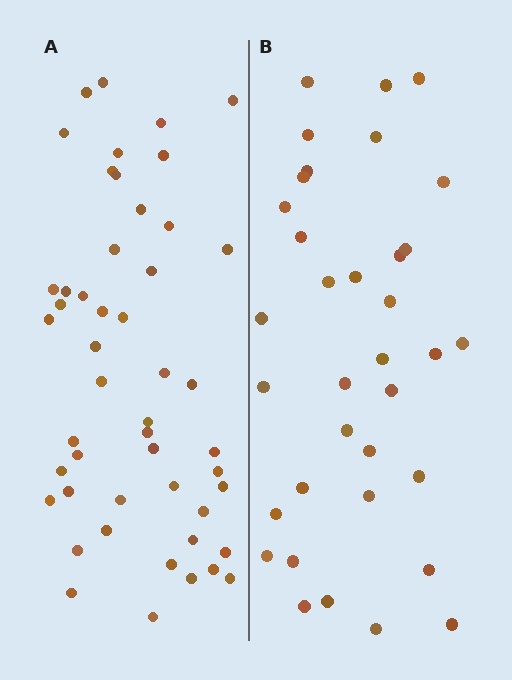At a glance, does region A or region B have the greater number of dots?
Region A (the left region) has more dots.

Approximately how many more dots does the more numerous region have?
Region A has approximately 15 more dots than region B.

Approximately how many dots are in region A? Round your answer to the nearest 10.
About 50 dots. (The exact count is 49, which rounds to 50.)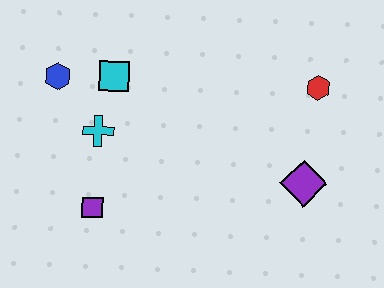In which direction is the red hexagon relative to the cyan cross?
The red hexagon is to the right of the cyan cross.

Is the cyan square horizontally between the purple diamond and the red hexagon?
No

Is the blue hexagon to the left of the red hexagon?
Yes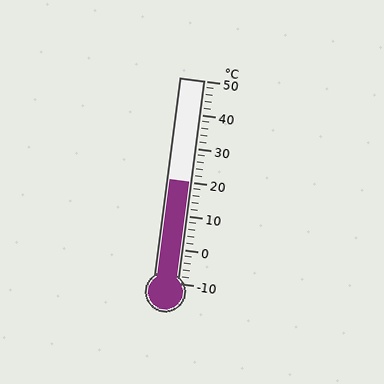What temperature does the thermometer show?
The thermometer shows approximately 20°C.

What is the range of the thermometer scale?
The thermometer scale ranges from -10°C to 50°C.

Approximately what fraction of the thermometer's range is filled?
The thermometer is filled to approximately 50% of its range.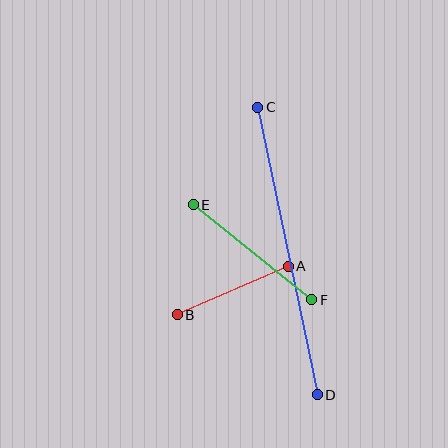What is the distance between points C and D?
The distance is approximately 294 pixels.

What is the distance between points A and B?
The distance is approximately 121 pixels.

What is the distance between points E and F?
The distance is approximately 152 pixels.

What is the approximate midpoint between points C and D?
The midpoint is at approximately (288, 251) pixels.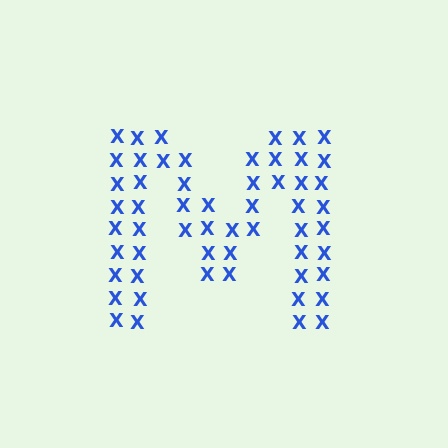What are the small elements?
The small elements are letter X's.